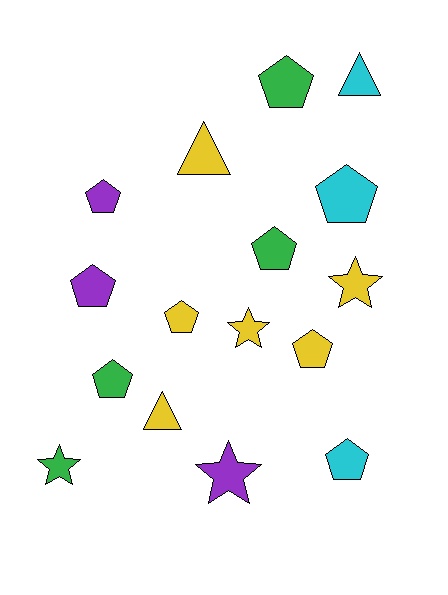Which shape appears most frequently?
Pentagon, with 9 objects.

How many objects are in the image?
There are 16 objects.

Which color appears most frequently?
Yellow, with 6 objects.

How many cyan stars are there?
There are no cyan stars.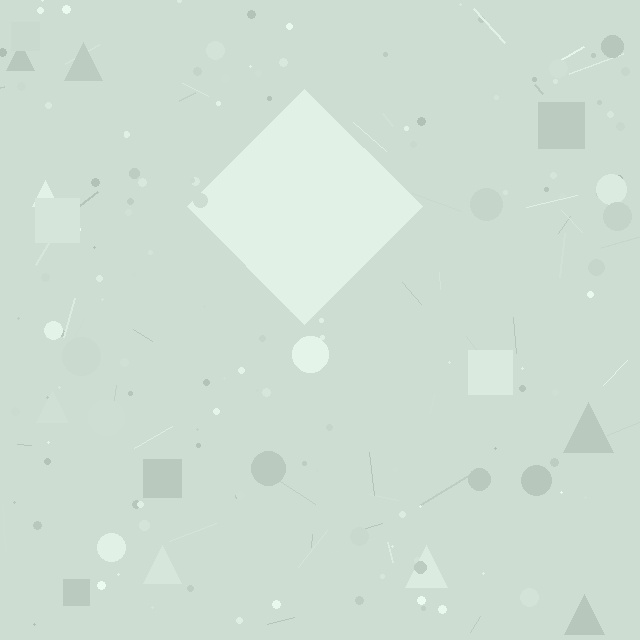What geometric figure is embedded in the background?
A diamond is embedded in the background.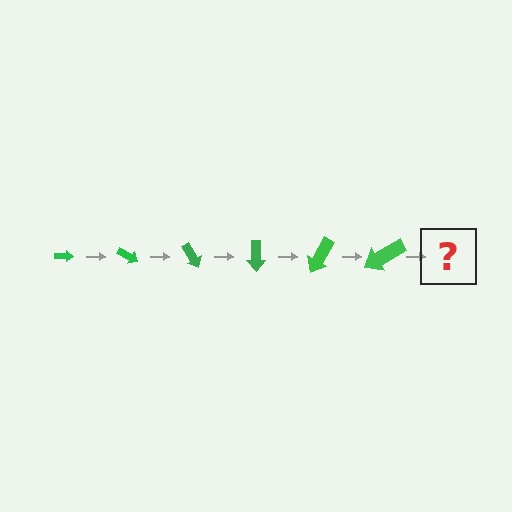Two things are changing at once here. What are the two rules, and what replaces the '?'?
The two rules are that the arrow grows larger each step and it rotates 30 degrees each step. The '?' should be an arrow, larger than the previous one and rotated 180 degrees from the start.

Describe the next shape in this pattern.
It should be an arrow, larger than the previous one and rotated 180 degrees from the start.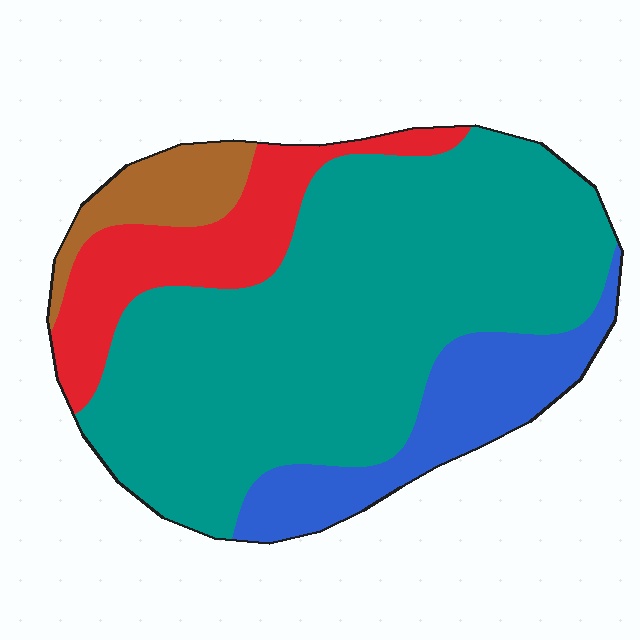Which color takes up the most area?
Teal, at roughly 65%.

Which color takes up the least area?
Brown, at roughly 5%.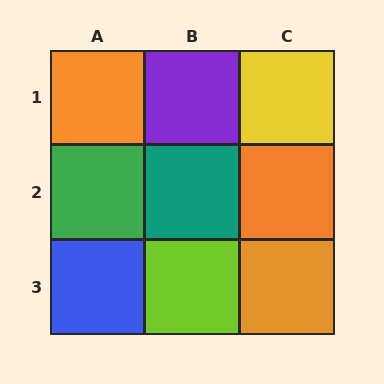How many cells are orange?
3 cells are orange.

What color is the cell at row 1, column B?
Purple.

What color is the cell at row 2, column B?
Teal.